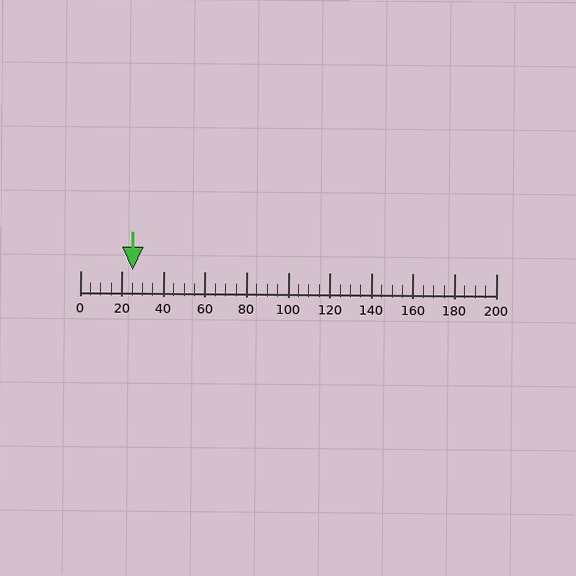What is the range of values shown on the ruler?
The ruler shows values from 0 to 200.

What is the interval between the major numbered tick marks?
The major tick marks are spaced 20 units apart.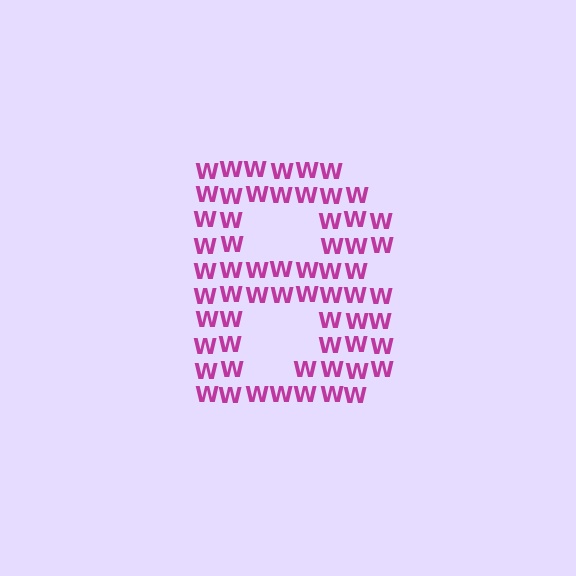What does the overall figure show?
The overall figure shows the letter B.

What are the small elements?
The small elements are letter W's.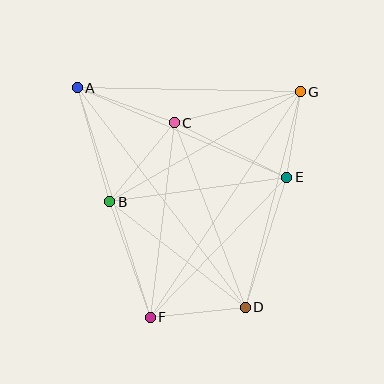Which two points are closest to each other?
Points E and G are closest to each other.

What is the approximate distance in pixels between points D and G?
The distance between D and G is approximately 222 pixels.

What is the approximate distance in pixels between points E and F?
The distance between E and F is approximately 195 pixels.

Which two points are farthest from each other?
Points A and D are farthest from each other.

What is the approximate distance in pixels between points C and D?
The distance between C and D is approximately 198 pixels.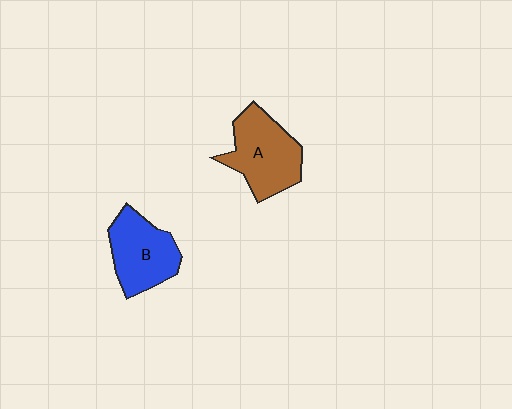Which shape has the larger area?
Shape A (brown).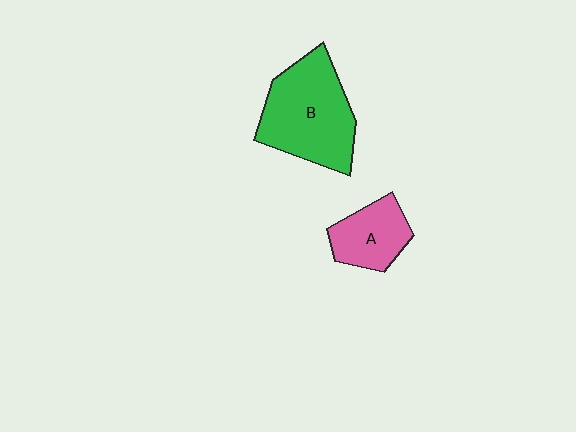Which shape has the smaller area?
Shape A (pink).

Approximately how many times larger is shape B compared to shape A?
Approximately 1.9 times.